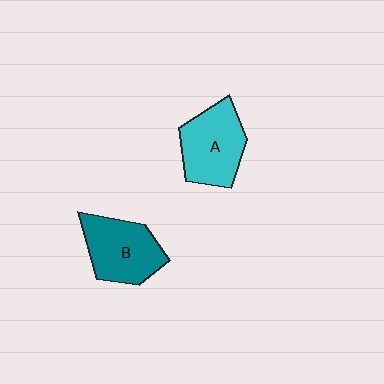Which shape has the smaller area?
Shape A (cyan).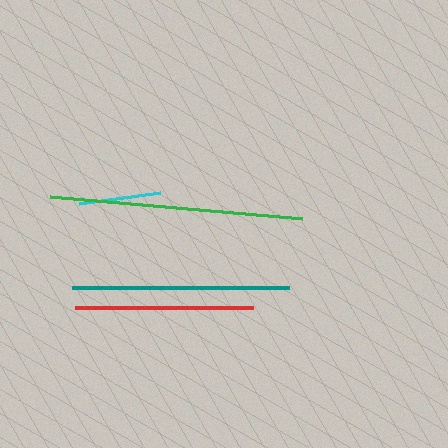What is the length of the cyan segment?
The cyan segment is approximately 82 pixels long.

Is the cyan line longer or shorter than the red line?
The red line is longer than the cyan line.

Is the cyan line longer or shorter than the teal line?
The teal line is longer than the cyan line.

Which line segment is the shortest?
The cyan line is the shortest at approximately 82 pixels.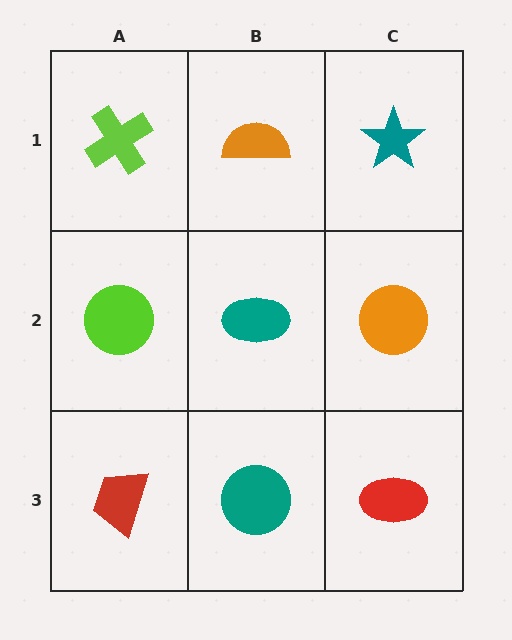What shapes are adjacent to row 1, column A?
A lime circle (row 2, column A), an orange semicircle (row 1, column B).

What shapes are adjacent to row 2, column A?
A lime cross (row 1, column A), a red trapezoid (row 3, column A), a teal ellipse (row 2, column B).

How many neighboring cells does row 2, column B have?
4.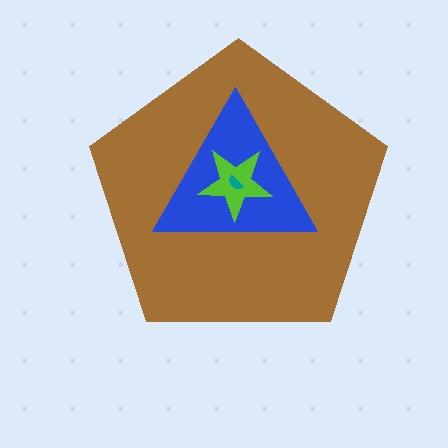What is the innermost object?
The teal semicircle.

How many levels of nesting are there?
4.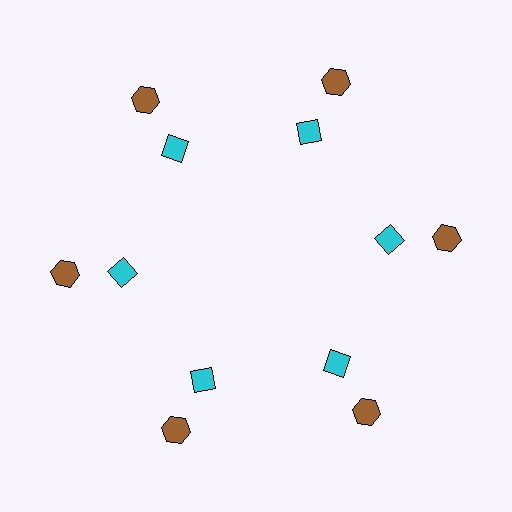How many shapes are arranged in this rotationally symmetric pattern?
There are 12 shapes, arranged in 6 groups of 2.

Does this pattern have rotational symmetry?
Yes, this pattern has 6-fold rotational symmetry. It looks the same after rotating 60 degrees around the center.